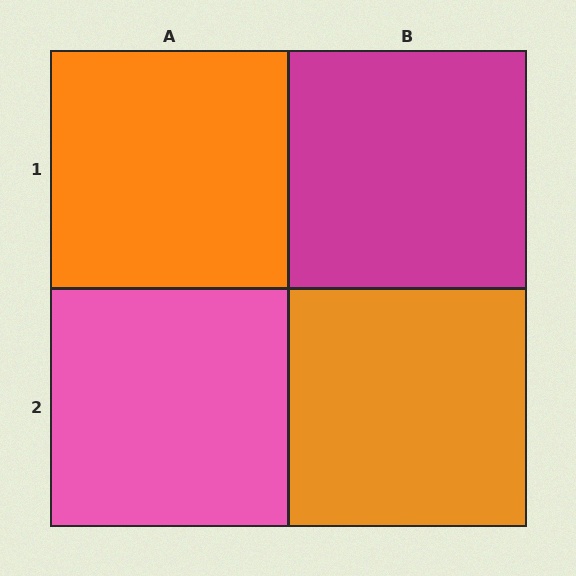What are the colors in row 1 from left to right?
Orange, magenta.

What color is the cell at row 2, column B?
Orange.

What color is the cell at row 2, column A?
Pink.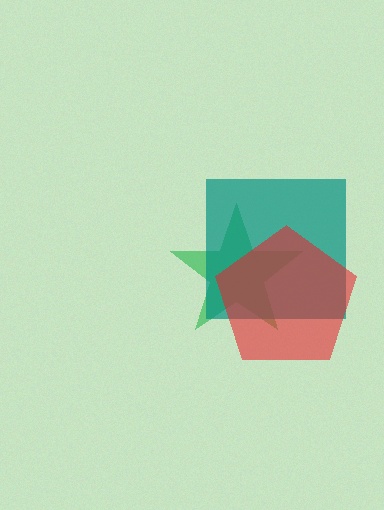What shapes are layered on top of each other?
The layered shapes are: a green star, a teal square, a red pentagon.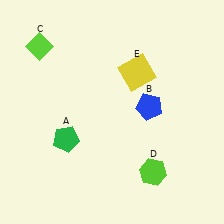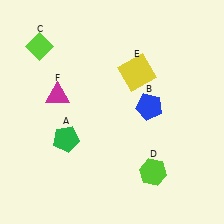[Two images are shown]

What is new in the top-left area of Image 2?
A magenta triangle (F) was added in the top-left area of Image 2.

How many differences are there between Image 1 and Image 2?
There is 1 difference between the two images.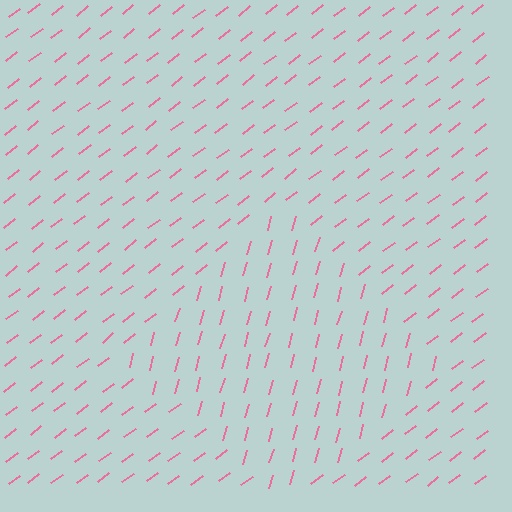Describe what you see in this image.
The image is filled with small pink line segments. A diamond region in the image has lines oriented differently from the surrounding lines, creating a visible texture boundary.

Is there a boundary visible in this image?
Yes, there is a texture boundary formed by a change in line orientation.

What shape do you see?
I see a diamond.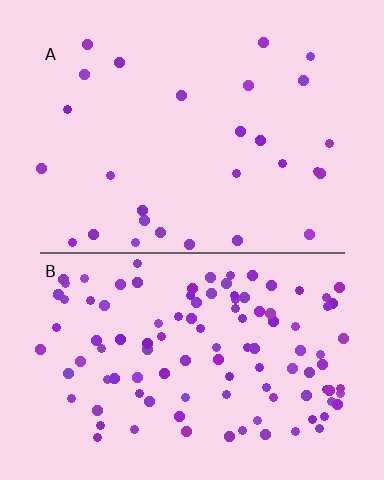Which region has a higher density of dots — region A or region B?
B (the bottom).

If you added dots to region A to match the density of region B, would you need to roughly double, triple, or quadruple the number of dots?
Approximately quadruple.